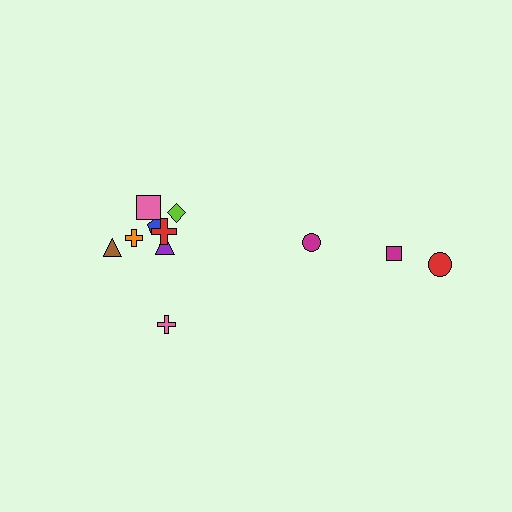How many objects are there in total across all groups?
There are 11 objects.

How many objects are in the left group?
There are 8 objects.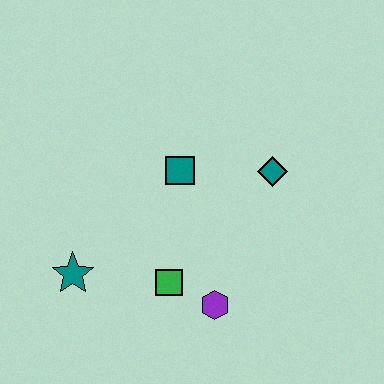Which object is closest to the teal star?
The green square is closest to the teal star.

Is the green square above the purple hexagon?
Yes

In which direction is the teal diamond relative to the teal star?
The teal diamond is to the right of the teal star.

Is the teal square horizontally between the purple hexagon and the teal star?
Yes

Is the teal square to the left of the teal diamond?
Yes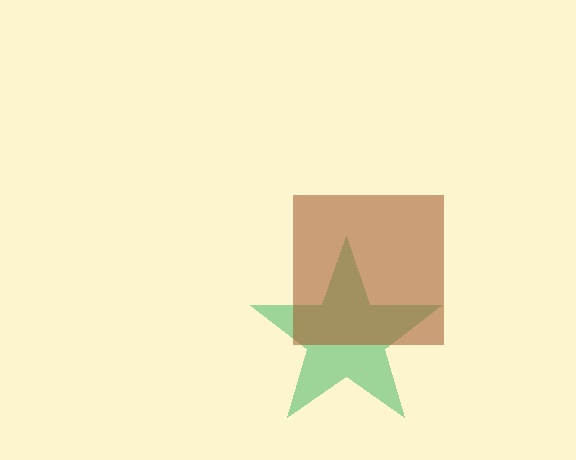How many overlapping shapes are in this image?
There are 2 overlapping shapes in the image.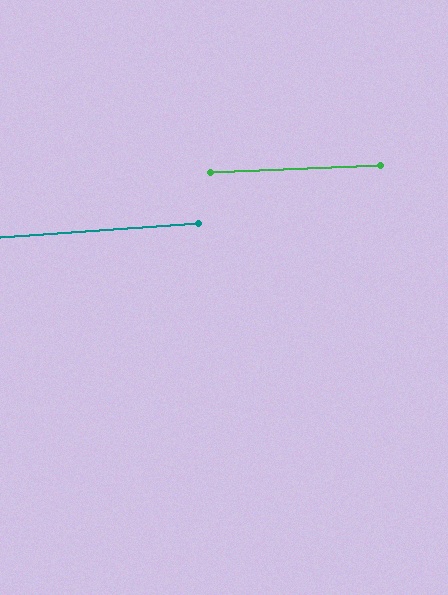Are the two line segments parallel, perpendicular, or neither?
Parallel — their directions differ by only 1.7°.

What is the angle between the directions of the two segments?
Approximately 2 degrees.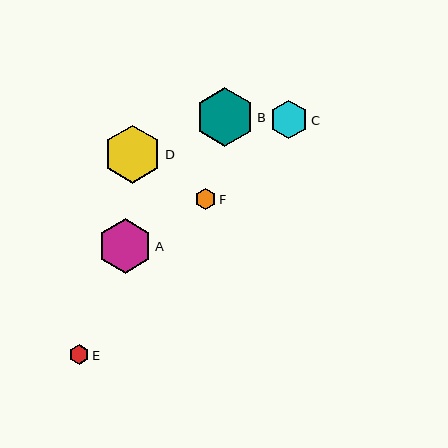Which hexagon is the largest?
Hexagon B is the largest with a size of approximately 59 pixels.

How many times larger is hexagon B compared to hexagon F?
Hexagon B is approximately 2.8 times the size of hexagon F.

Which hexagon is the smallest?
Hexagon E is the smallest with a size of approximately 19 pixels.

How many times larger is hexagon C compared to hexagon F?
Hexagon C is approximately 1.8 times the size of hexagon F.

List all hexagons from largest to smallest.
From largest to smallest: B, D, A, C, F, E.